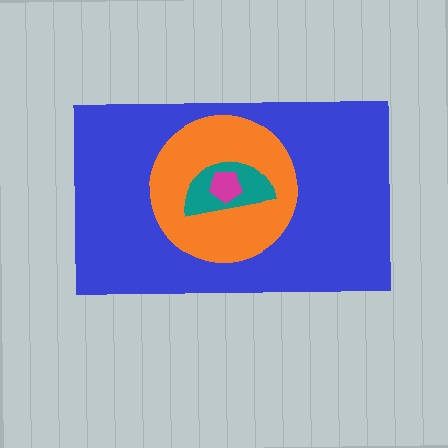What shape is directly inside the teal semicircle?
The magenta pentagon.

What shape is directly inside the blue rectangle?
The orange circle.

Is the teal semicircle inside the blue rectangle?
Yes.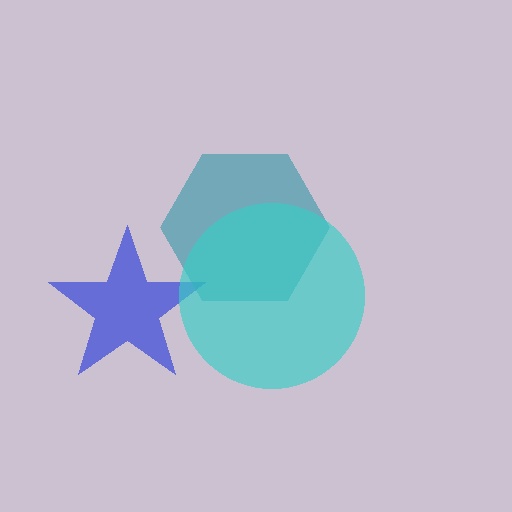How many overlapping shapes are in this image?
There are 3 overlapping shapes in the image.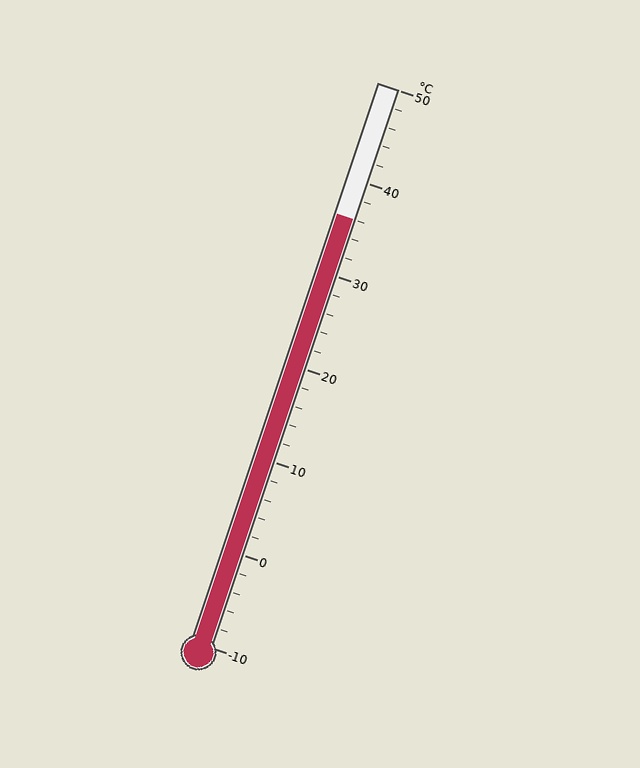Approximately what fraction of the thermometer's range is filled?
The thermometer is filled to approximately 75% of its range.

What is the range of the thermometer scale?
The thermometer scale ranges from -10°C to 50°C.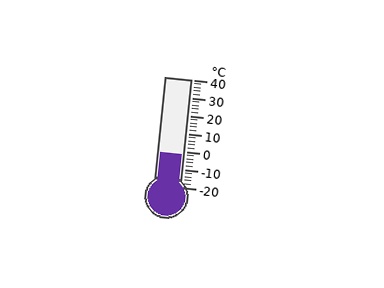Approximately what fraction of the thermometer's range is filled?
The thermometer is filled to approximately 30% of its range.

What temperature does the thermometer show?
The thermometer shows approximately -2°C.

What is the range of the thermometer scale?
The thermometer scale ranges from -20°C to 40°C.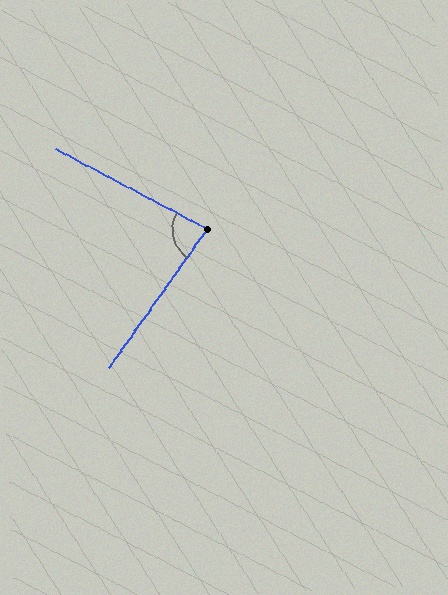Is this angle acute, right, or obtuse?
It is acute.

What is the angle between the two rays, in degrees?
Approximately 83 degrees.